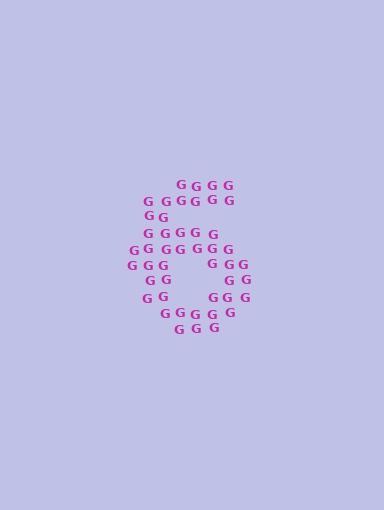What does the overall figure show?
The overall figure shows the digit 6.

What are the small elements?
The small elements are letter G's.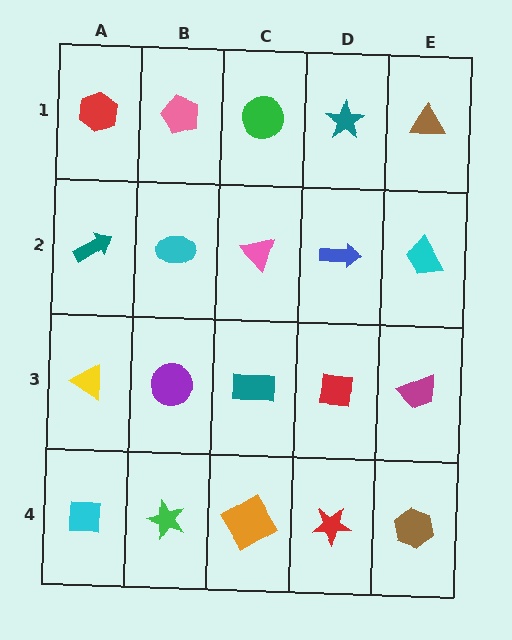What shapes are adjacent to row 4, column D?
A red square (row 3, column D), an orange diamond (row 4, column C), a brown hexagon (row 4, column E).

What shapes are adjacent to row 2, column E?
A brown triangle (row 1, column E), a magenta trapezoid (row 3, column E), a blue arrow (row 2, column D).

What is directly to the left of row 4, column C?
A green star.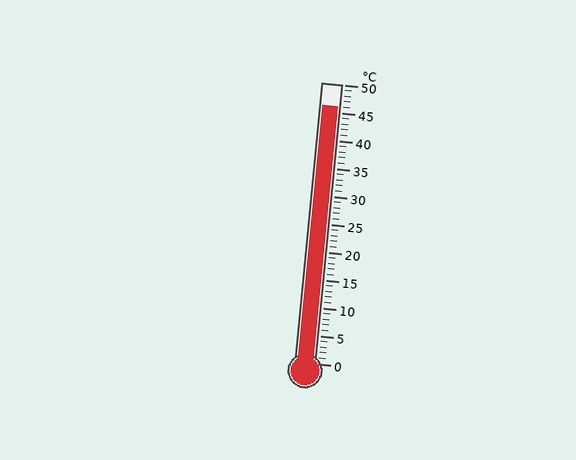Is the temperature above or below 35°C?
The temperature is above 35°C.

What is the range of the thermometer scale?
The thermometer scale ranges from 0°C to 50°C.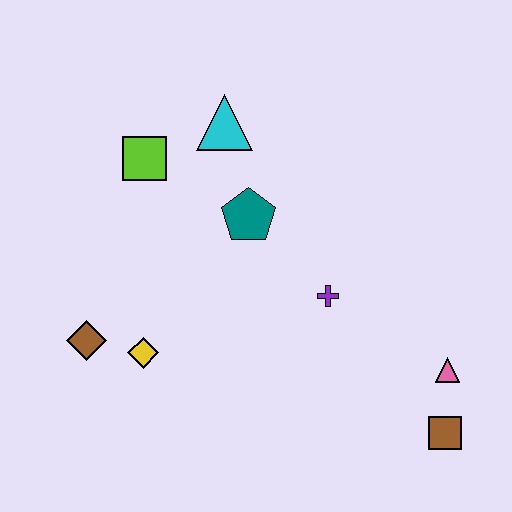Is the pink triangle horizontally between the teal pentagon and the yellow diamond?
No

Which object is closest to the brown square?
The pink triangle is closest to the brown square.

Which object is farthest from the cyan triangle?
The brown square is farthest from the cyan triangle.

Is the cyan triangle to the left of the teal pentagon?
Yes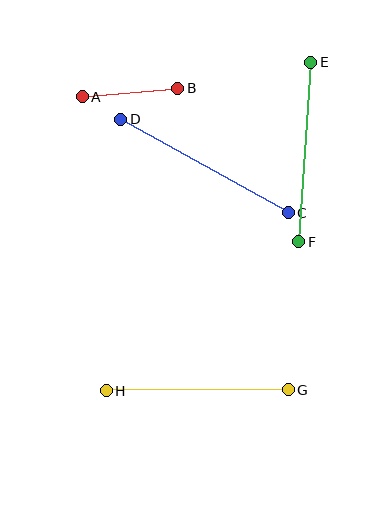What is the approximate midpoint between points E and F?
The midpoint is at approximately (305, 152) pixels.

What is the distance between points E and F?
The distance is approximately 180 pixels.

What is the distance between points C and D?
The distance is approximately 192 pixels.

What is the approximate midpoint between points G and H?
The midpoint is at approximately (197, 390) pixels.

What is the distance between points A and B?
The distance is approximately 96 pixels.